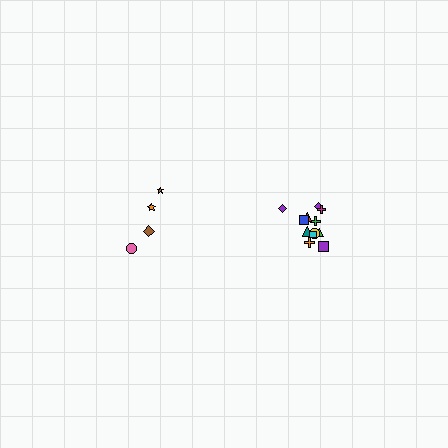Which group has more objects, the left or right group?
The right group.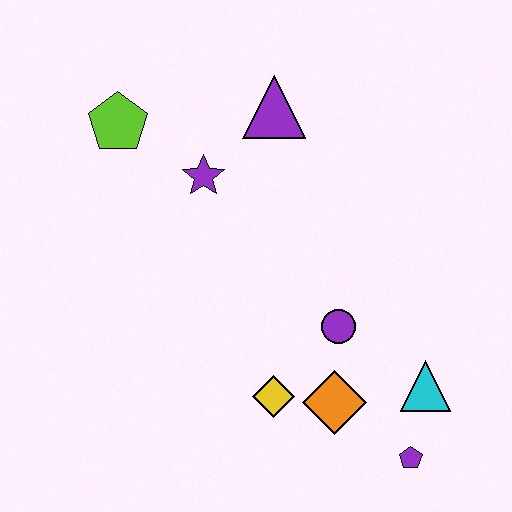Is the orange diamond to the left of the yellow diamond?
No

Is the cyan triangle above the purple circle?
No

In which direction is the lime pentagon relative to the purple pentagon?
The lime pentagon is above the purple pentagon.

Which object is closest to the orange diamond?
The yellow diamond is closest to the orange diamond.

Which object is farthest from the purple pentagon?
The lime pentagon is farthest from the purple pentagon.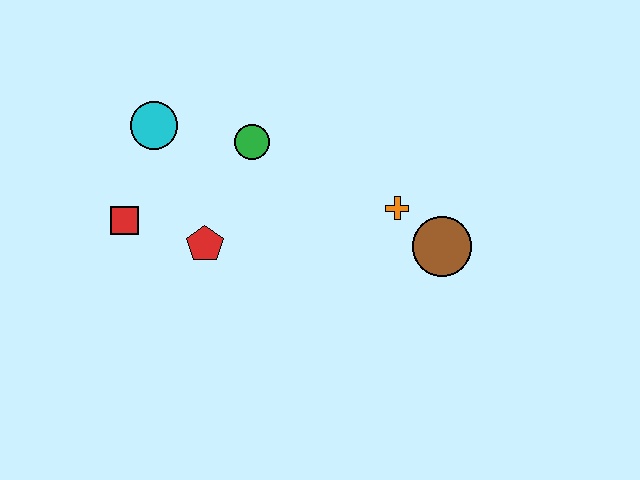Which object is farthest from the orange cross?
The red square is farthest from the orange cross.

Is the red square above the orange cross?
No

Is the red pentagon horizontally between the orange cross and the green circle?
No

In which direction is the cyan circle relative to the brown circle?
The cyan circle is to the left of the brown circle.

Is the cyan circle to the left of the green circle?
Yes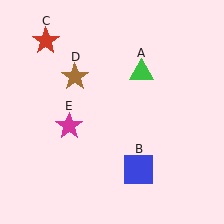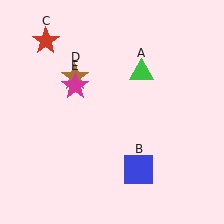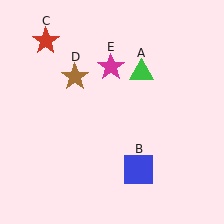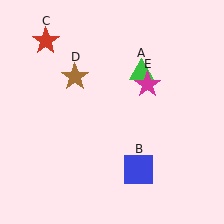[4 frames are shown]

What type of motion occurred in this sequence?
The magenta star (object E) rotated clockwise around the center of the scene.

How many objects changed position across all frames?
1 object changed position: magenta star (object E).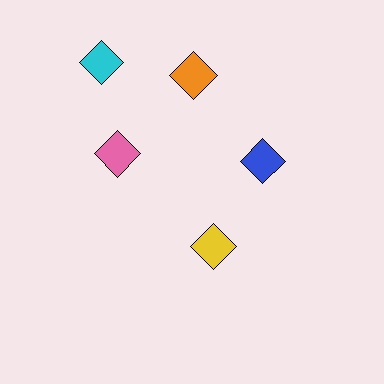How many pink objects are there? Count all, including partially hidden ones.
There is 1 pink object.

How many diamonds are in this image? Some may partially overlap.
There are 5 diamonds.